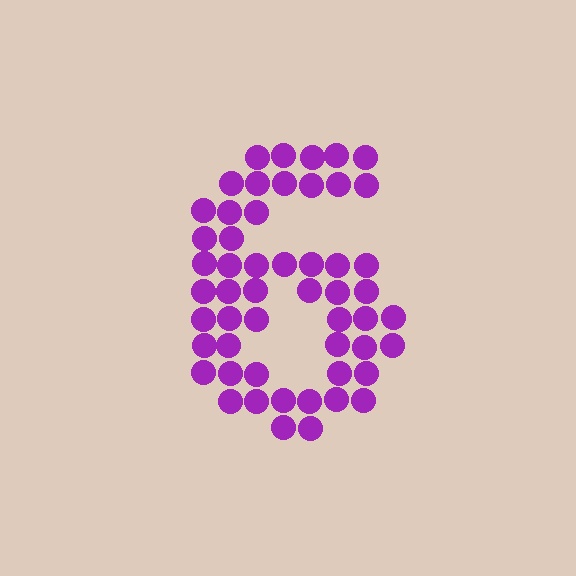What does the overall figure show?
The overall figure shows the digit 6.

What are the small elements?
The small elements are circles.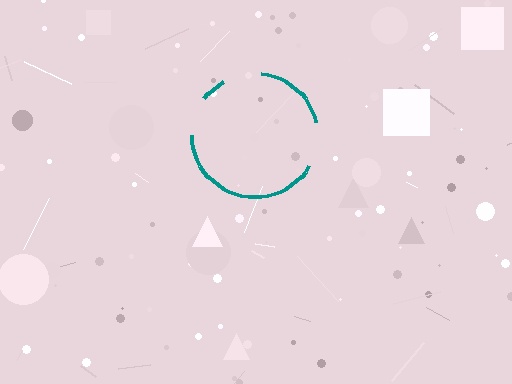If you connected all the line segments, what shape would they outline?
They would outline a circle.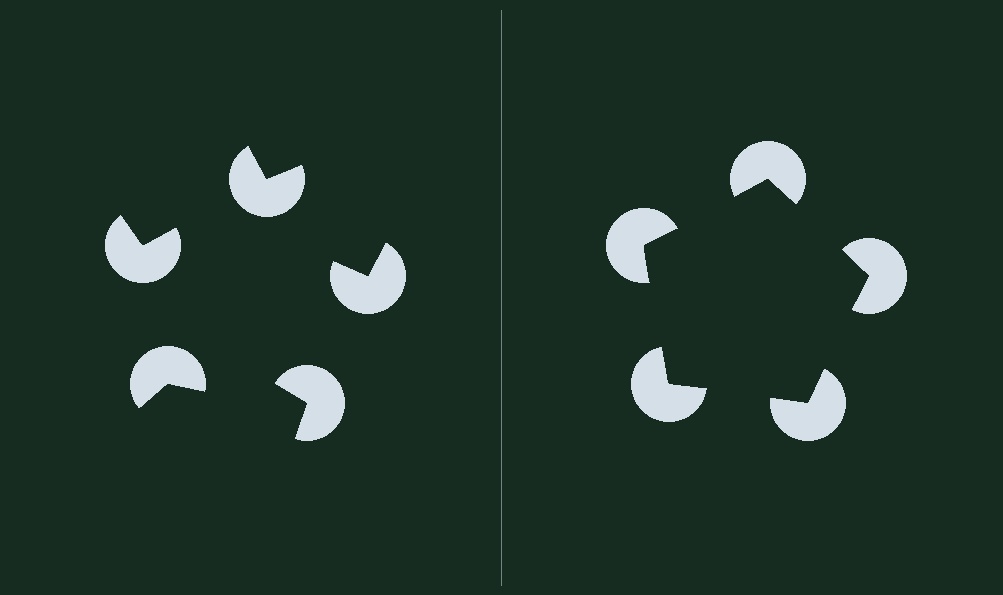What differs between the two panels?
The pac-man discs are positioned identically on both sides; only the wedge orientations differ. On the right they align to a pentagon; on the left they are misaligned.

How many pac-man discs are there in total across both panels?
10 — 5 on each side.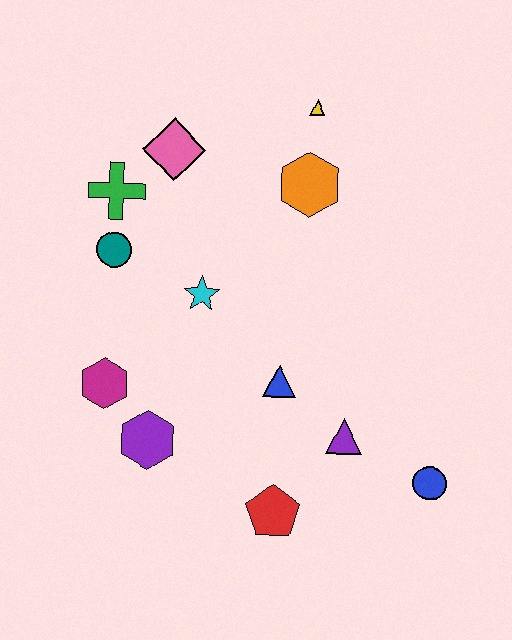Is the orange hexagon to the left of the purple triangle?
Yes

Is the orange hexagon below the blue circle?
No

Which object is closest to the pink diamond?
The green cross is closest to the pink diamond.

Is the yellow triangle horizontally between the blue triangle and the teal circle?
No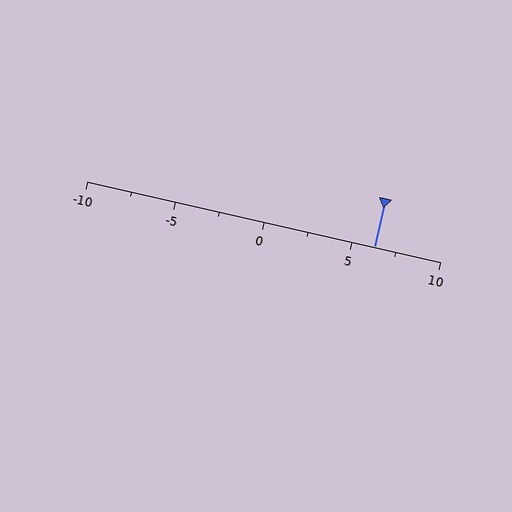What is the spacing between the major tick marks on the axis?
The major ticks are spaced 5 apart.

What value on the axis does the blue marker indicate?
The marker indicates approximately 6.2.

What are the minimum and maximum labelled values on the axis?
The axis runs from -10 to 10.